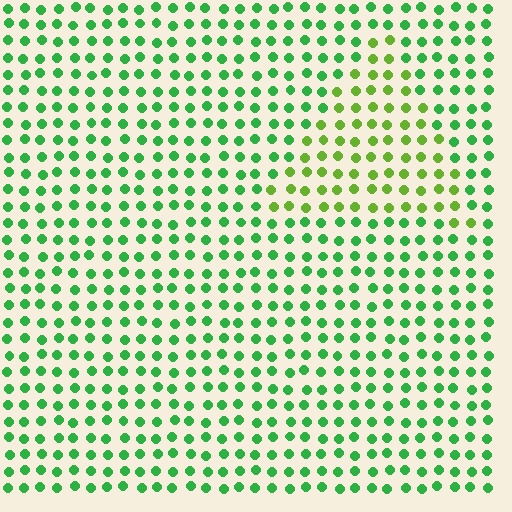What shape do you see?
I see a triangle.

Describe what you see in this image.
The image is filled with small green elements in a uniform arrangement. A triangle-shaped region is visible where the elements are tinted to a slightly different hue, forming a subtle color boundary.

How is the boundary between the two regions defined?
The boundary is defined purely by a slight shift in hue (about 35 degrees). Spacing, size, and orientation are identical on both sides.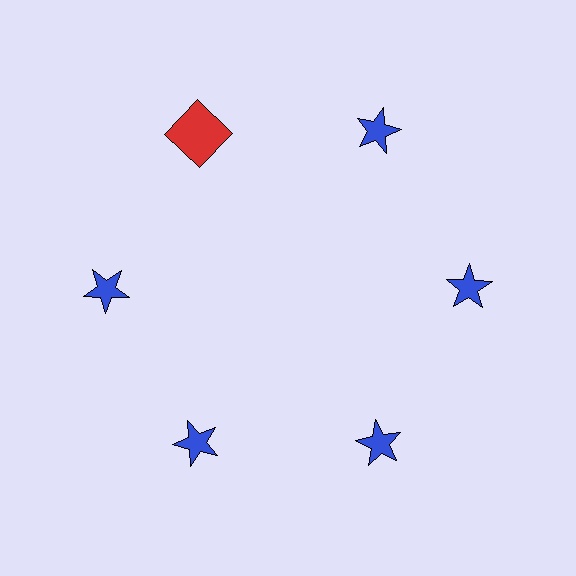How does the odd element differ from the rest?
It differs in both color (red instead of blue) and shape (square instead of star).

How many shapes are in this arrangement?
There are 6 shapes arranged in a ring pattern.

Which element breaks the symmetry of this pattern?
The red square at roughly the 11 o'clock position breaks the symmetry. All other shapes are blue stars.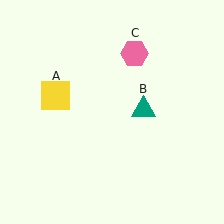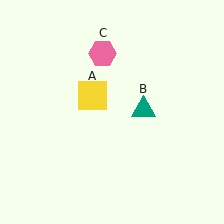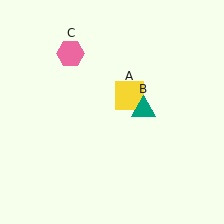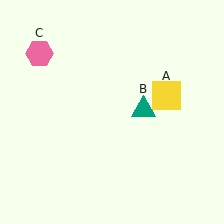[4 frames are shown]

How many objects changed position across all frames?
2 objects changed position: yellow square (object A), pink hexagon (object C).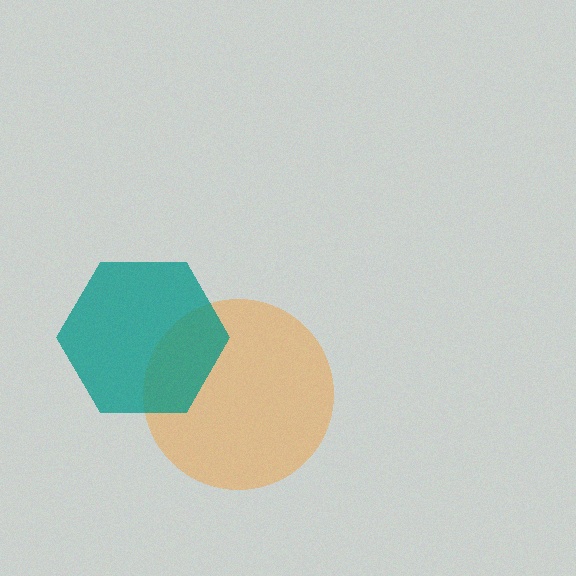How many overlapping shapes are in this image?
There are 2 overlapping shapes in the image.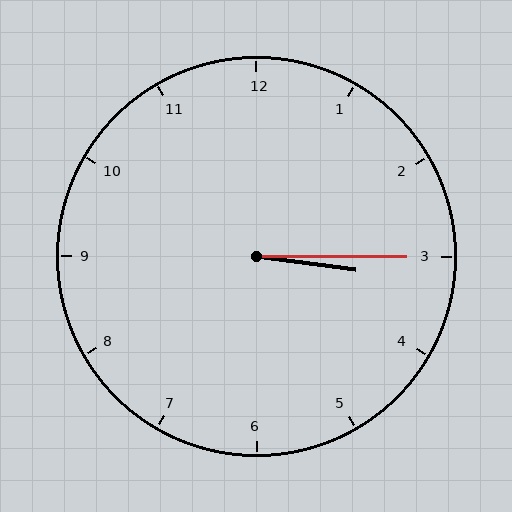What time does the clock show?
3:15.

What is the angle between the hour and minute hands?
Approximately 8 degrees.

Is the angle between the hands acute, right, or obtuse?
It is acute.